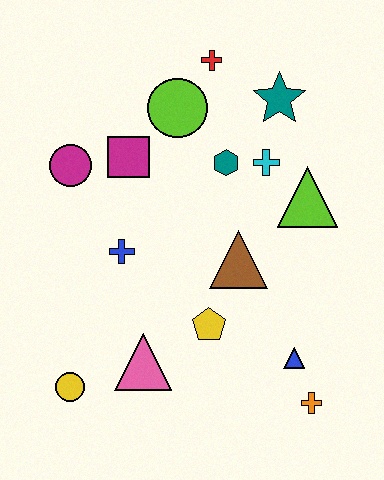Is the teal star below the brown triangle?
No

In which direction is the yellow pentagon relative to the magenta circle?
The yellow pentagon is below the magenta circle.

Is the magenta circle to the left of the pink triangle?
Yes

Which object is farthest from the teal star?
The yellow circle is farthest from the teal star.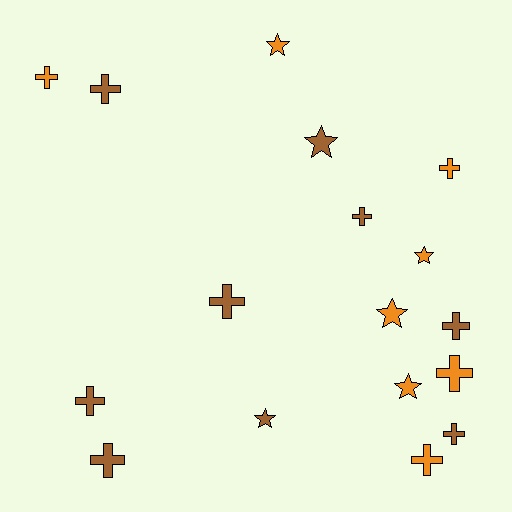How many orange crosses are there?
There are 4 orange crosses.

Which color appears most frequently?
Brown, with 9 objects.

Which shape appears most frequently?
Cross, with 11 objects.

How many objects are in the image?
There are 17 objects.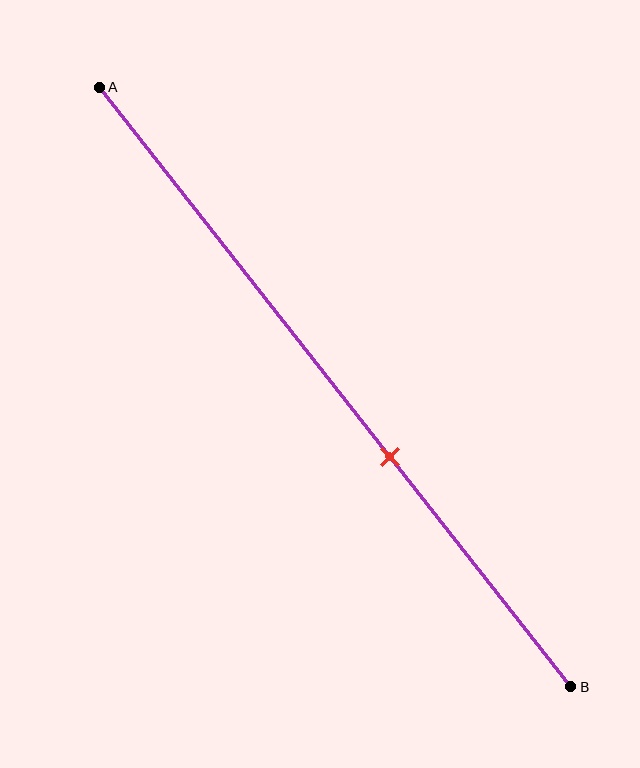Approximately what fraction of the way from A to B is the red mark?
The red mark is approximately 60% of the way from A to B.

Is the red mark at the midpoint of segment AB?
No, the mark is at about 60% from A, not at the 50% midpoint.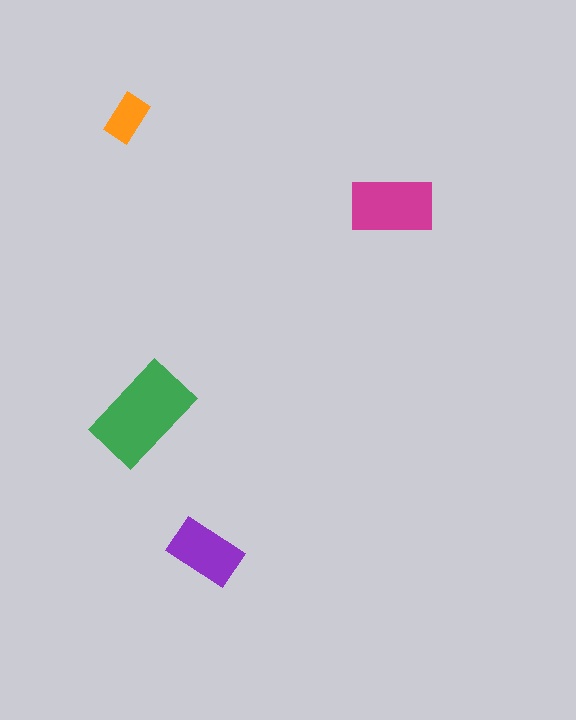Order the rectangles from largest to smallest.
the green one, the magenta one, the purple one, the orange one.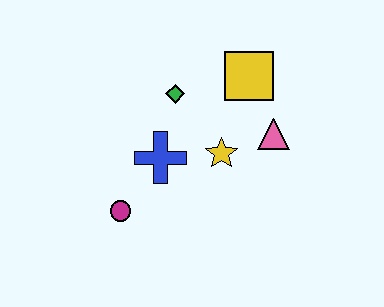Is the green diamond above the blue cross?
Yes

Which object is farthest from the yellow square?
The magenta circle is farthest from the yellow square.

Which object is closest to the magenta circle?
The blue cross is closest to the magenta circle.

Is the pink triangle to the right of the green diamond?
Yes